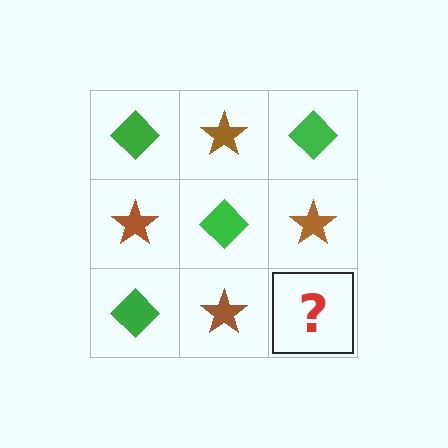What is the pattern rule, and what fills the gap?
The rule is that it alternates green diamond and brown star in a checkerboard pattern. The gap should be filled with a green diamond.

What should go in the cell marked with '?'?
The missing cell should contain a green diamond.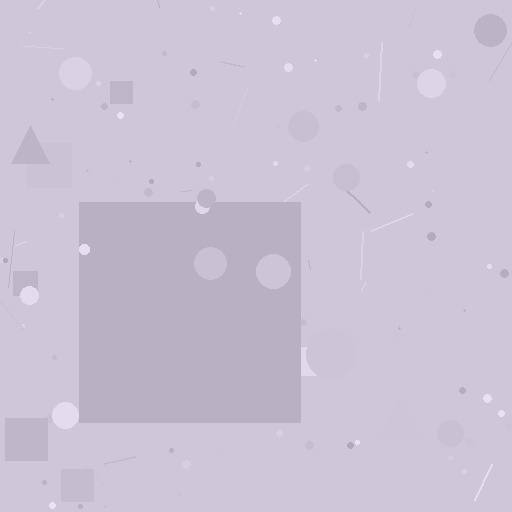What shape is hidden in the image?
A square is hidden in the image.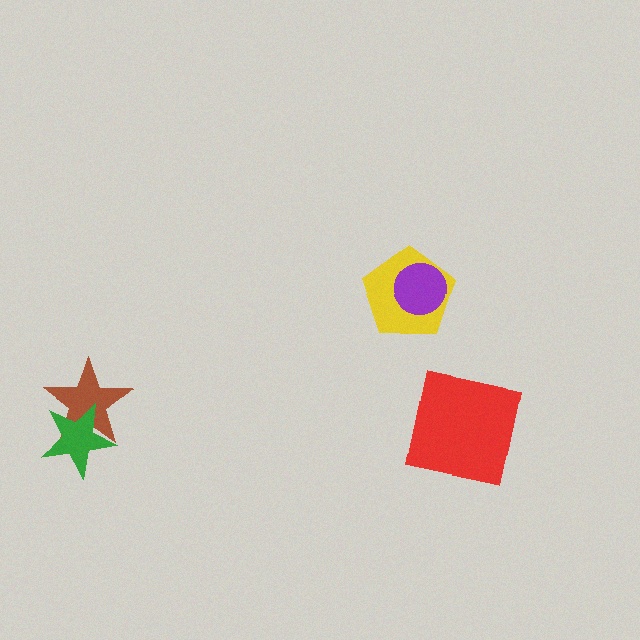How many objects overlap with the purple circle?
1 object overlaps with the purple circle.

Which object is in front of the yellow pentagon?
The purple circle is in front of the yellow pentagon.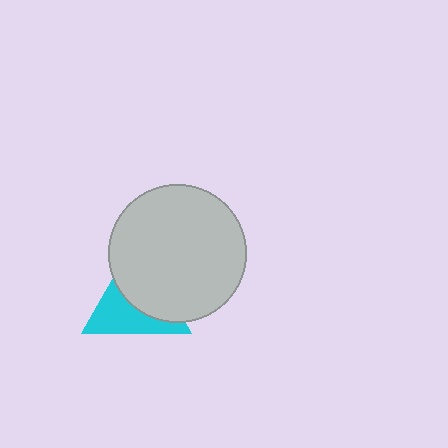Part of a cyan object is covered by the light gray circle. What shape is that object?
It is a triangle.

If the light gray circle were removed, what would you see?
You would see the complete cyan triangle.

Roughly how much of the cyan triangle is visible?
About half of it is visible (roughly 46%).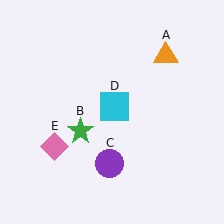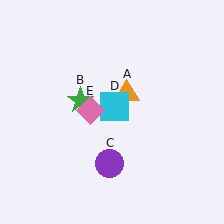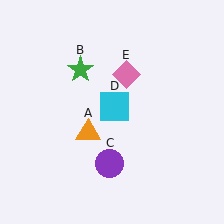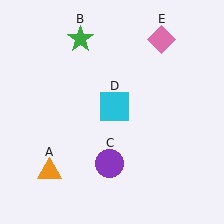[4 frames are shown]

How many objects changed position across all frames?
3 objects changed position: orange triangle (object A), green star (object B), pink diamond (object E).